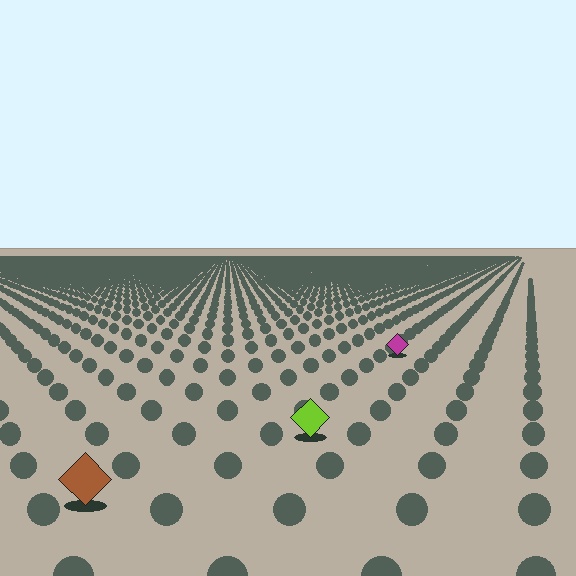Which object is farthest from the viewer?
The magenta diamond is farthest from the viewer. It appears smaller and the ground texture around it is denser.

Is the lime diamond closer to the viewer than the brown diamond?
No. The brown diamond is closer — you can tell from the texture gradient: the ground texture is coarser near it.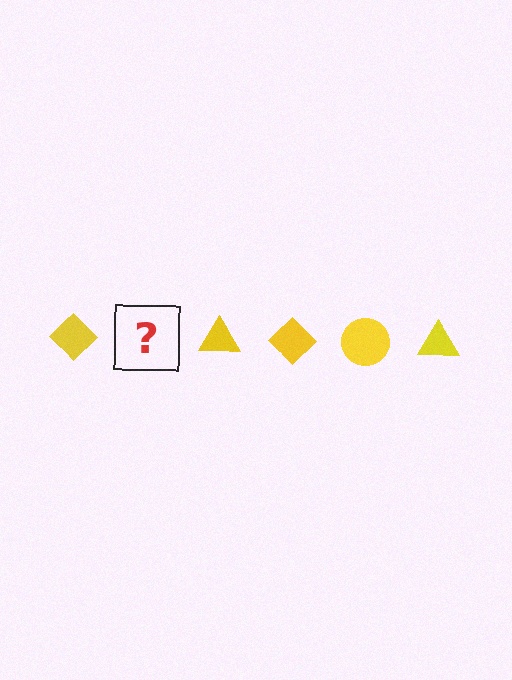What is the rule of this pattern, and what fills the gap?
The rule is that the pattern cycles through diamond, circle, triangle shapes in yellow. The gap should be filled with a yellow circle.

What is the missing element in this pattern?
The missing element is a yellow circle.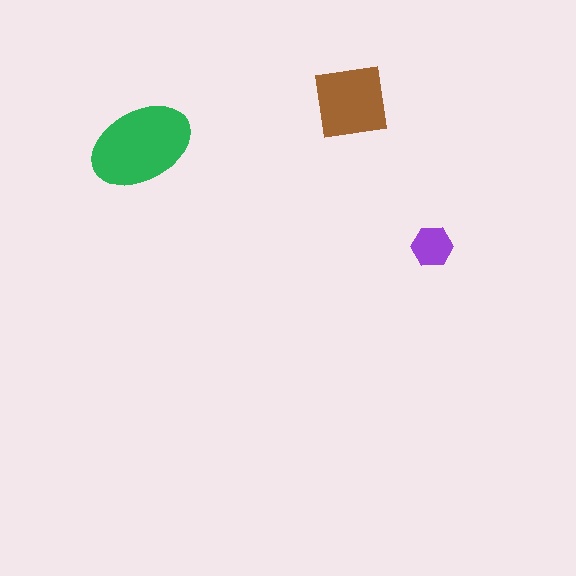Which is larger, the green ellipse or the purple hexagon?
The green ellipse.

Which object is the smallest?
The purple hexagon.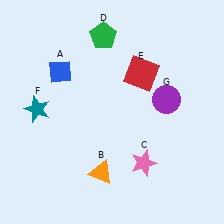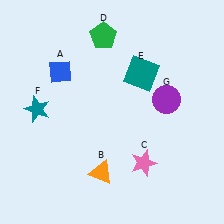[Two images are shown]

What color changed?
The square (E) changed from red in Image 1 to teal in Image 2.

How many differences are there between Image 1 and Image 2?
There is 1 difference between the two images.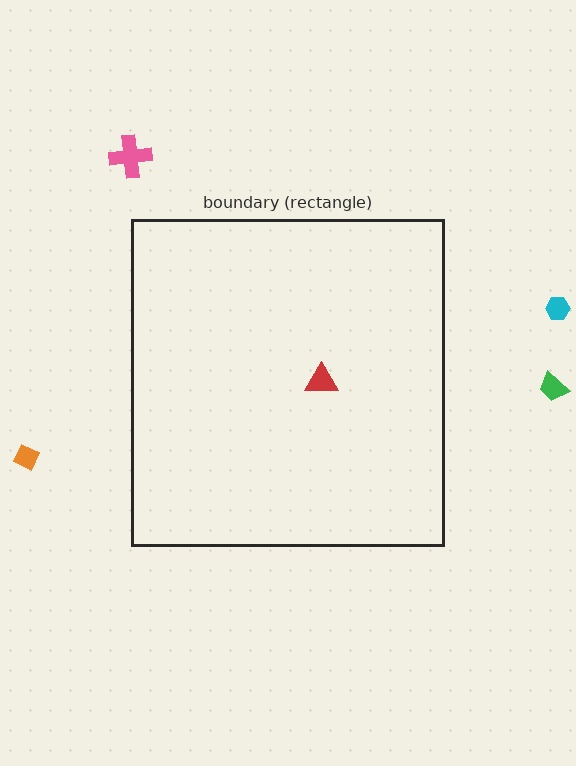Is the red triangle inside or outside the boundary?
Inside.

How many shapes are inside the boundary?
1 inside, 4 outside.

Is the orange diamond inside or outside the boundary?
Outside.